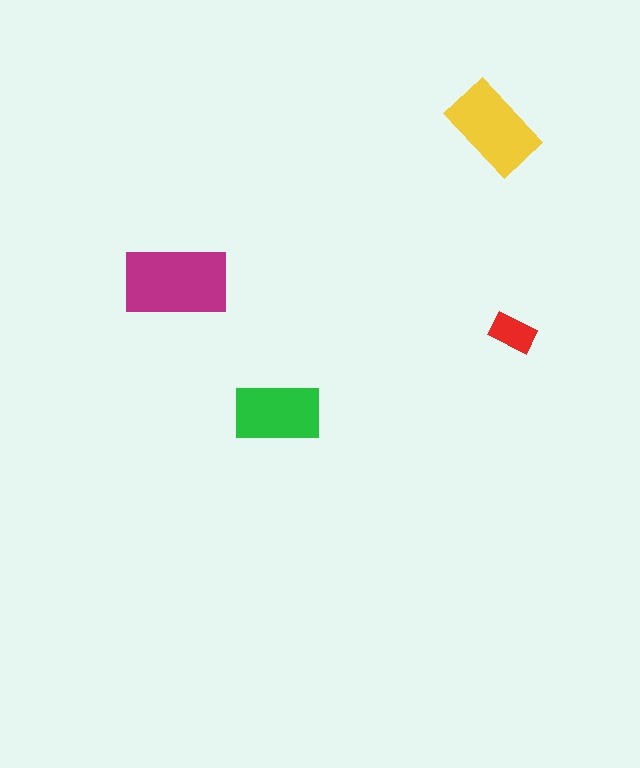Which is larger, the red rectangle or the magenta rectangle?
The magenta one.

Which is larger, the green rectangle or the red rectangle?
The green one.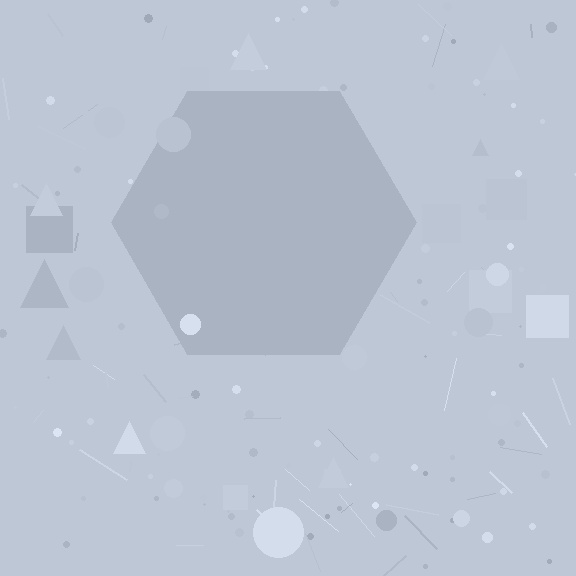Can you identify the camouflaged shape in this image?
The camouflaged shape is a hexagon.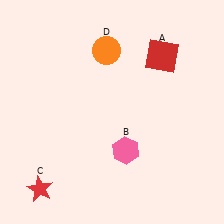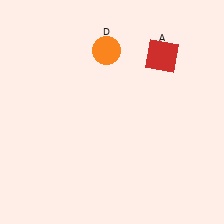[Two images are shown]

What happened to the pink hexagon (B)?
The pink hexagon (B) was removed in Image 2. It was in the bottom-right area of Image 1.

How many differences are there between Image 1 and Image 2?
There are 2 differences between the two images.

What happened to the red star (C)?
The red star (C) was removed in Image 2. It was in the bottom-left area of Image 1.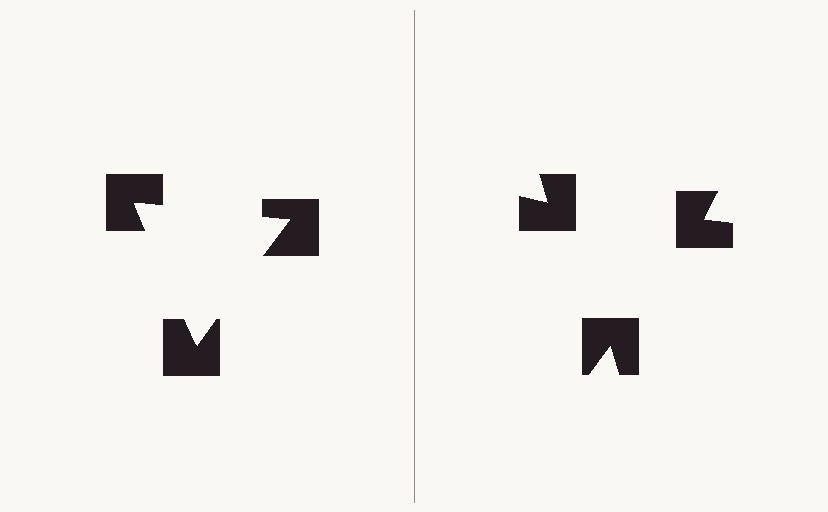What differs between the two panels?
The notched squares are positioned identically on both sides; only the wedge orientations differ. On the left they align to a triangle; on the right they are misaligned.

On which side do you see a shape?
An illusory triangle appears on the left side. On the right side the wedge cuts are rotated, so no coherent shape forms.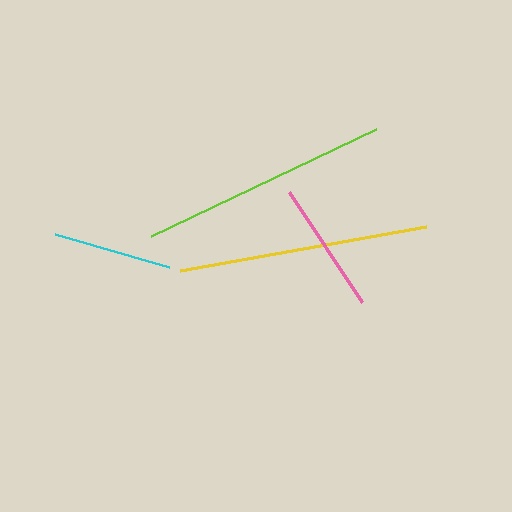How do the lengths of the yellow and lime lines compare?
The yellow and lime lines are approximately the same length.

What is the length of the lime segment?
The lime segment is approximately 249 pixels long.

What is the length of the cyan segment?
The cyan segment is approximately 119 pixels long.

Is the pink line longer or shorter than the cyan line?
The pink line is longer than the cyan line.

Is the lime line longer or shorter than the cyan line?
The lime line is longer than the cyan line.